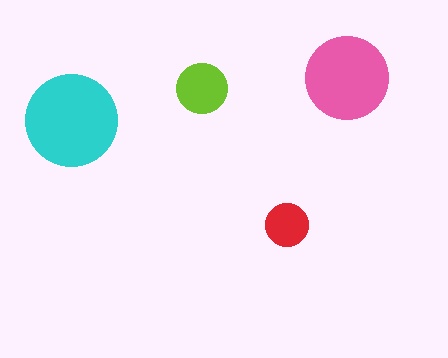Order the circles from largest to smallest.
the cyan one, the pink one, the lime one, the red one.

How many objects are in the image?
There are 4 objects in the image.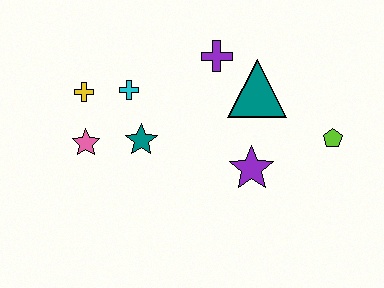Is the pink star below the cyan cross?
Yes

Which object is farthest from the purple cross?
The pink star is farthest from the purple cross.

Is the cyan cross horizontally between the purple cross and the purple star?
No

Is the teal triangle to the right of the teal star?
Yes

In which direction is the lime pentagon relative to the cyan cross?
The lime pentagon is to the right of the cyan cross.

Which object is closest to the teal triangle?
The purple cross is closest to the teal triangle.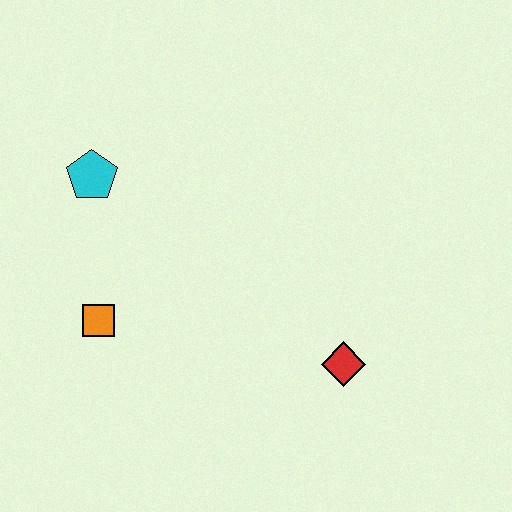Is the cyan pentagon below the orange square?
No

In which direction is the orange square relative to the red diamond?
The orange square is to the left of the red diamond.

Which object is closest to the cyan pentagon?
The orange square is closest to the cyan pentagon.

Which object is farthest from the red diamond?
The cyan pentagon is farthest from the red diamond.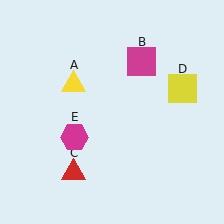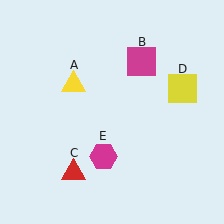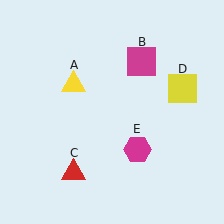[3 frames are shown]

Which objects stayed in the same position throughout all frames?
Yellow triangle (object A) and magenta square (object B) and red triangle (object C) and yellow square (object D) remained stationary.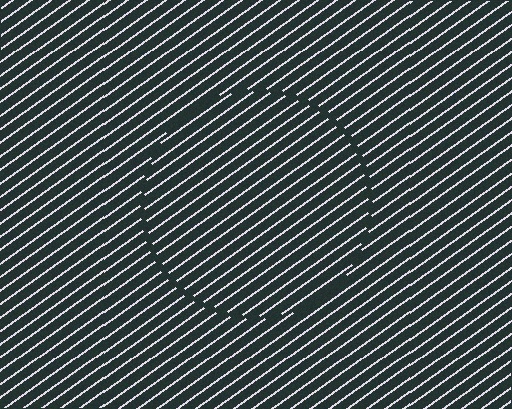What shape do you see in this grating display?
An illusory circle. The interior of the shape contains the same grating, shifted by half a period — the contour is defined by the phase discontinuity where line-ends from the inner and outer gratings abut.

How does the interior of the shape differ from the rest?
The interior of the shape contains the same grating, shifted by half a period — the contour is defined by the phase discontinuity where line-ends from the inner and outer gratings abut.